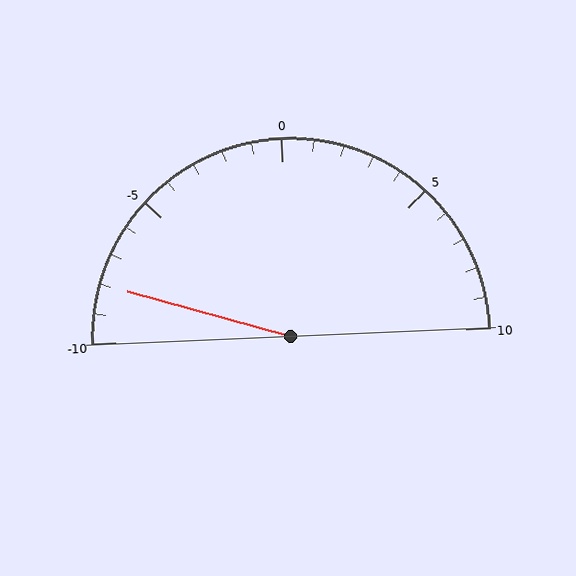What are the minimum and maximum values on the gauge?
The gauge ranges from -10 to 10.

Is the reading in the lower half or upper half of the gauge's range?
The reading is in the lower half of the range (-10 to 10).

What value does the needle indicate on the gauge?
The needle indicates approximately -8.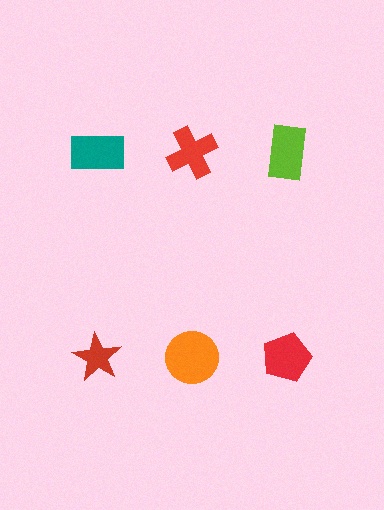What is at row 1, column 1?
A teal rectangle.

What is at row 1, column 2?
A red cross.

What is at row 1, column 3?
A lime rectangle.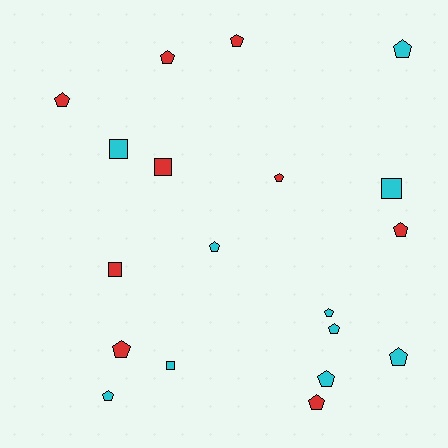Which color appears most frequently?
Cyan, with 10 objects.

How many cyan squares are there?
There are 3 cyan squares.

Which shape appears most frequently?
Pentagon, with 14 objects.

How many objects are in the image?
There are 19 objects.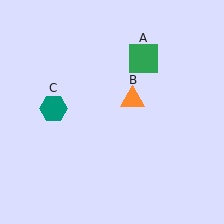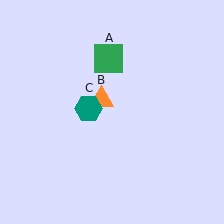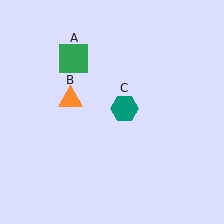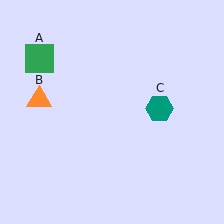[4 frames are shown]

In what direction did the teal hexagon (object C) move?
The teal hexagon (object C) moved right.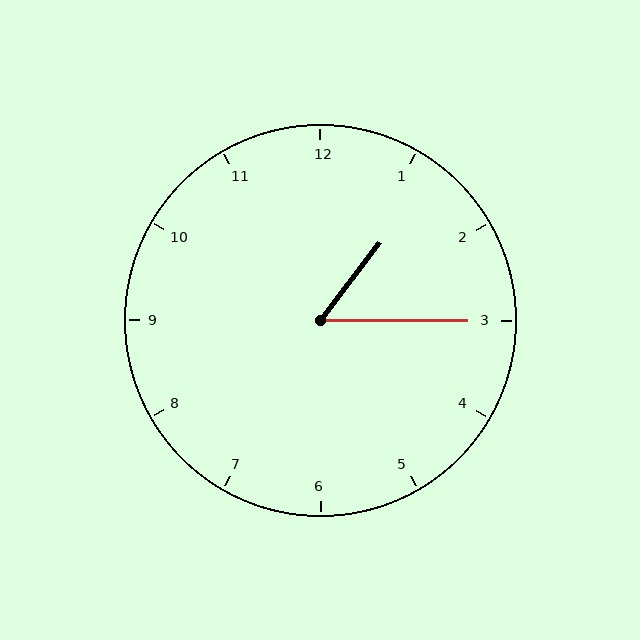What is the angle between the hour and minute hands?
Approximately 52 degrees.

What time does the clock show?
1:15.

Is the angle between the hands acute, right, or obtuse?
It is acute.